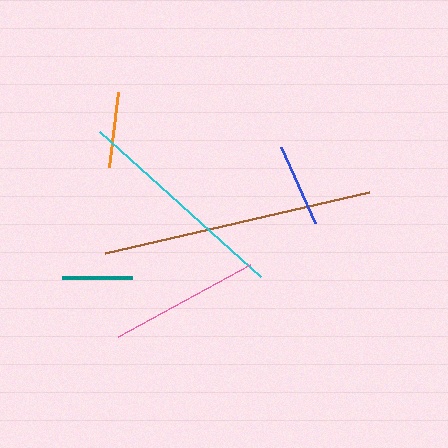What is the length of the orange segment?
The orange segment is approximately 75 pixels long.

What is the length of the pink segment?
The pink segment is approximately 151 pixels long.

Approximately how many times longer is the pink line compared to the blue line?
The pink line is approximately 1.8 times the length of the blue line.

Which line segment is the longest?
The brown line is the longest at approximately 271 pixels.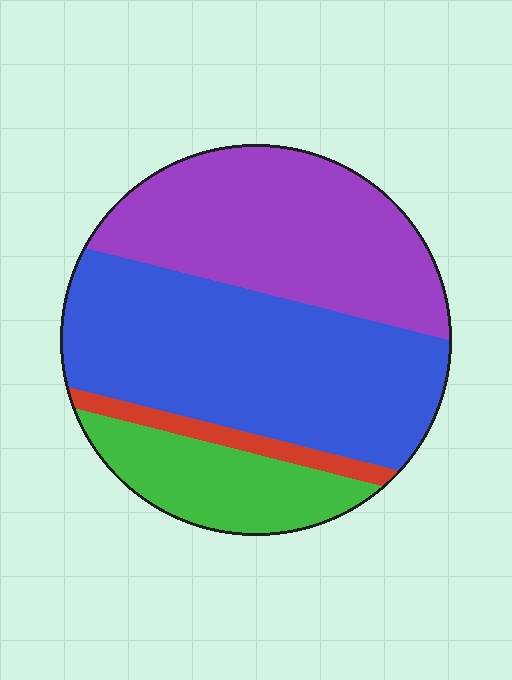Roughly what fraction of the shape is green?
Green covers roughly 15% of the shape.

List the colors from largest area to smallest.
From largest to smallest: blue, purple, green, red.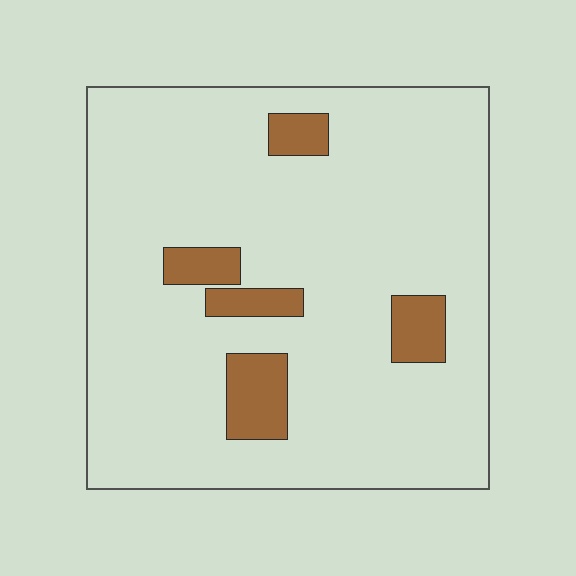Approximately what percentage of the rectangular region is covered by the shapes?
Approximately 10%.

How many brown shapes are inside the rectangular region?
5.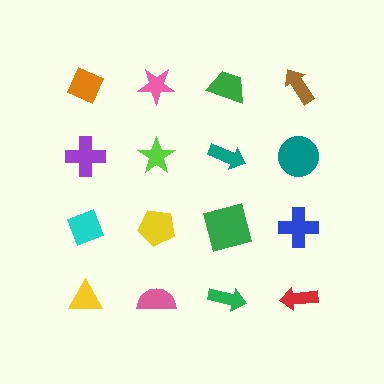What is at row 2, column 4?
A teal circle.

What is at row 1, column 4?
A brown arrow.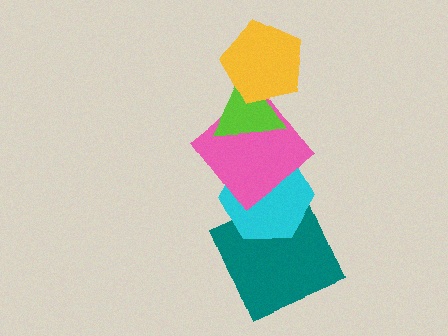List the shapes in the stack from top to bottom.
From top to bottom: the yellow pentagon, the lime triangle, the pink diamond, the cyan hexagon, the teal square.